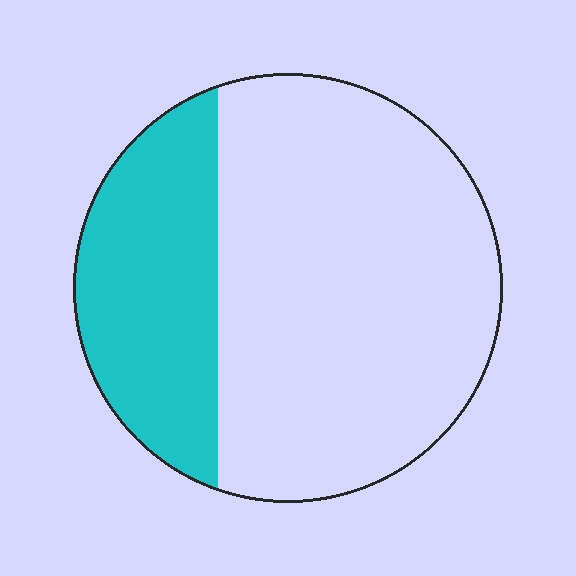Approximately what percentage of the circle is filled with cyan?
Approximately 30%.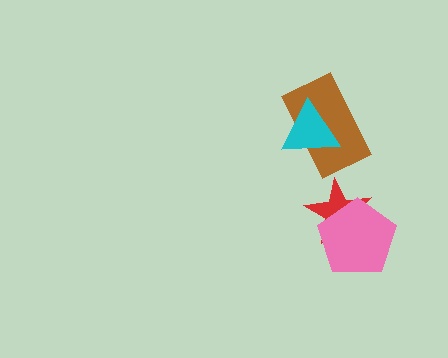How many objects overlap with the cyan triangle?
1 object overlaps with the cyan triangle.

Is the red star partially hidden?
Yes, it is partially covered by another shape.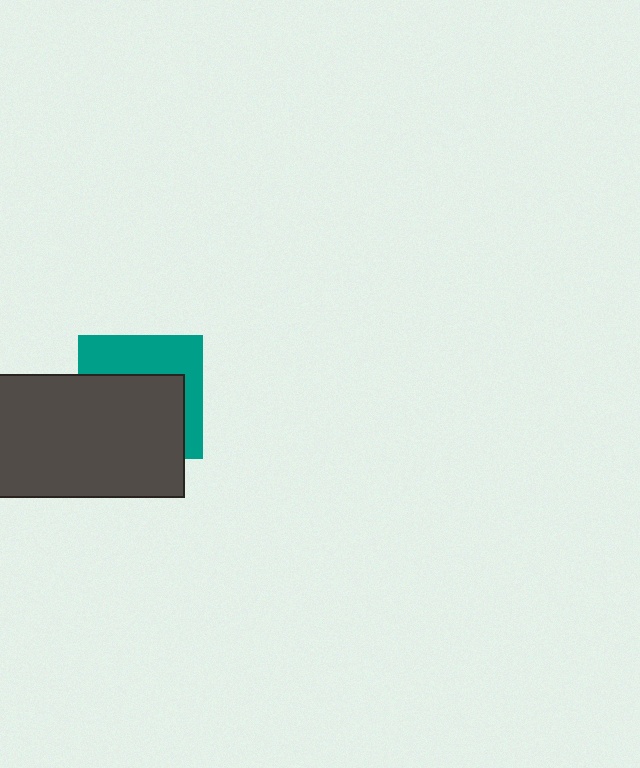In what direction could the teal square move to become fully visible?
The teal square could move up. That would shift it out from behind the dark gray rectangle entirely.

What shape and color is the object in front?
The object in front is a dark gray rectangle.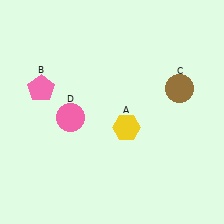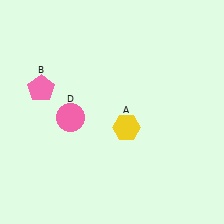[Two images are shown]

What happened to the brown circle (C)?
The brown circle (C) was removed in Image 2. It was in the top-right area of Image 1.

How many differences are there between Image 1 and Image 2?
There is 1 difference between the two images.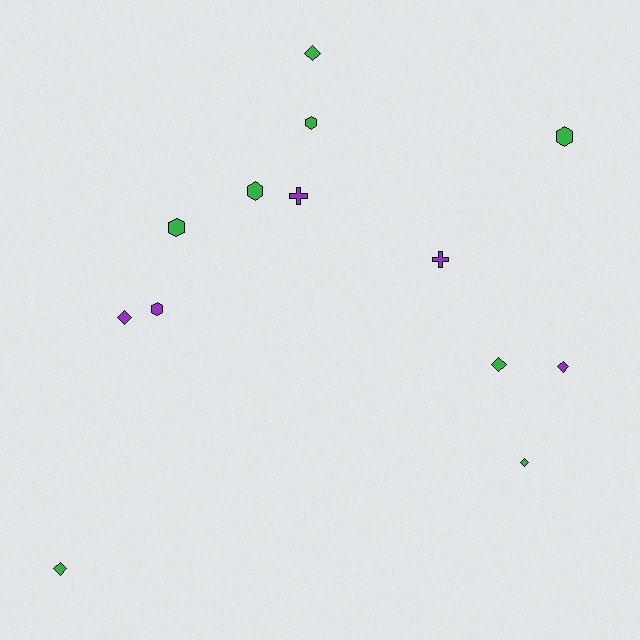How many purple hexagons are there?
There is 1 purple hexagon.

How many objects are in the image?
There are 13 objects.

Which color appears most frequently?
Green, with 8 objects.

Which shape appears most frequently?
Diamond, with 6 objects.